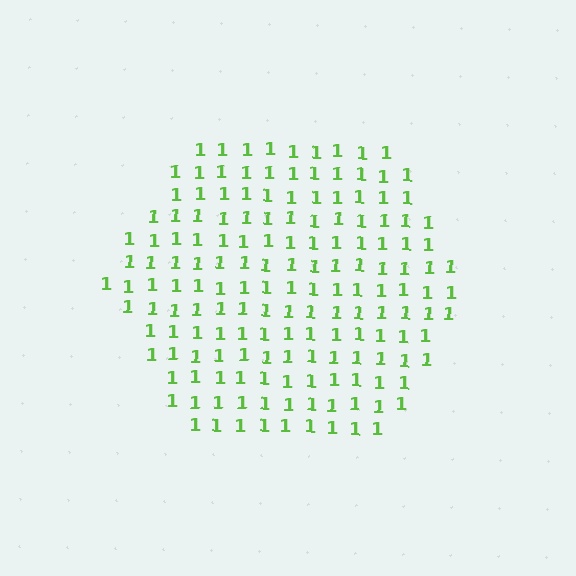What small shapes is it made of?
It is made of small digit 1's.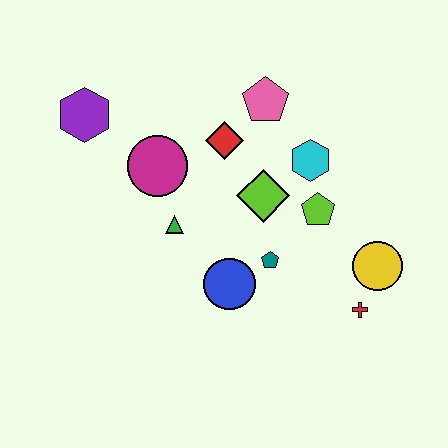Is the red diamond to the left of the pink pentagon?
Yes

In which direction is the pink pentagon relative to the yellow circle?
The pink pentagon is above the yellow circle.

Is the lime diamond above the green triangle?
Yes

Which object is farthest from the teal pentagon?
The purple hexagon is farthest from the teal pentagon.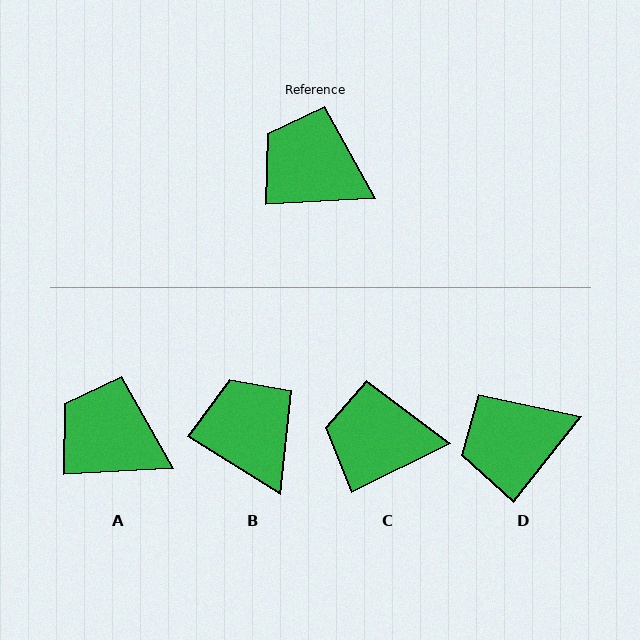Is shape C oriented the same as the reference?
No, it is off by about 23 degrees.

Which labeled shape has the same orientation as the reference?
A.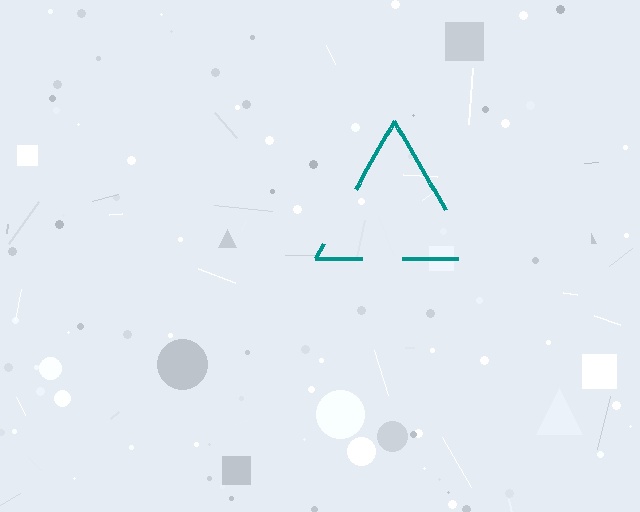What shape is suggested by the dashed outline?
The dashed outline suggests a triangle.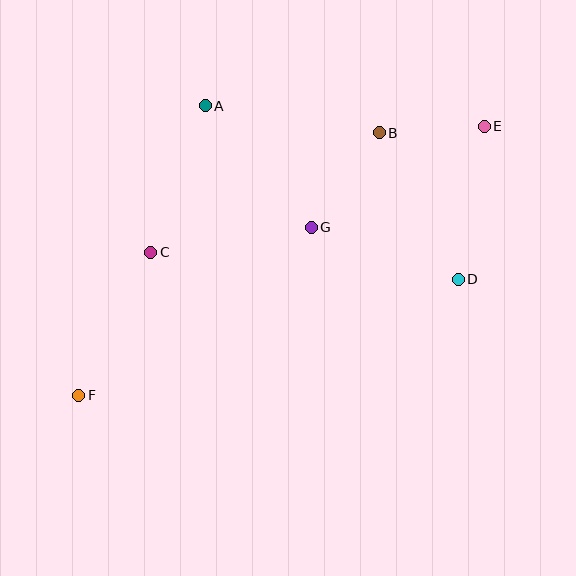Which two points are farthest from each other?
Points E and F are farthest from each other.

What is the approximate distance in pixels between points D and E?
The distance between D and E is approximately 155 pixels.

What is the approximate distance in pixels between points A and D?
The distance between A and D is approximately 307 pixels.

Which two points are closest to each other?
Points B and E are closest to each other.